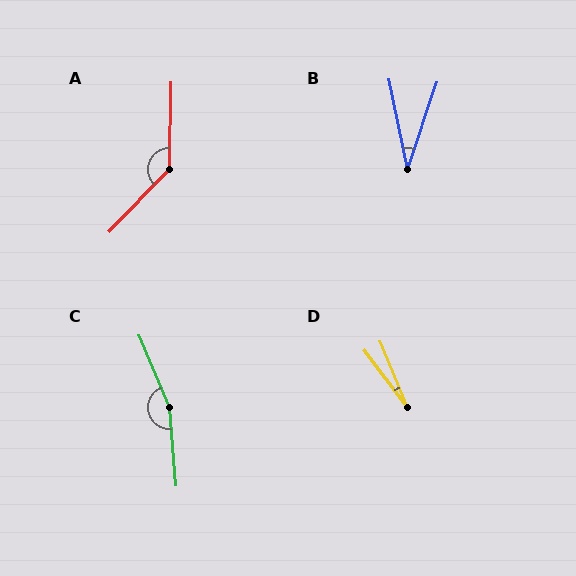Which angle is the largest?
C, at approximately 162 degrees.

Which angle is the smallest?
D, at approximately 15 degrees.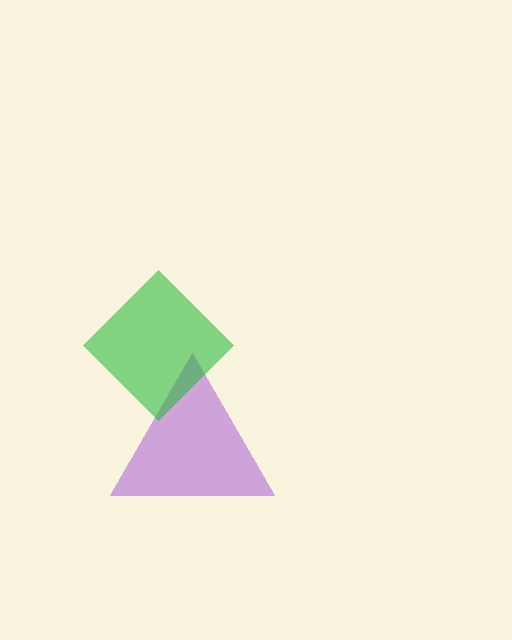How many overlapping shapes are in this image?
There are 2 overlapping shapes in the image.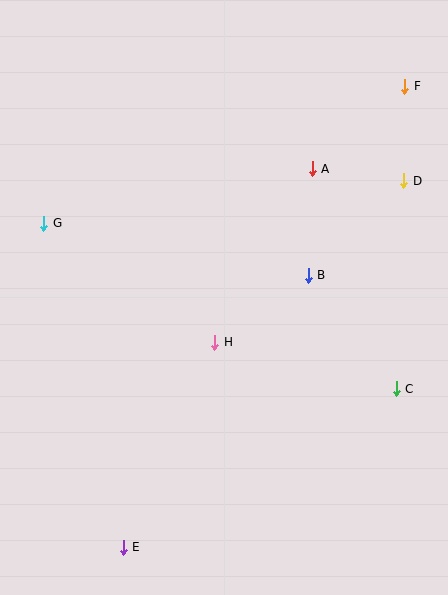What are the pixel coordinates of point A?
Point A is at (312, 169).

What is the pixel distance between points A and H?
The distance between A and H is 199 pixels.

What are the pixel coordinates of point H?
Point H is at (215, 342).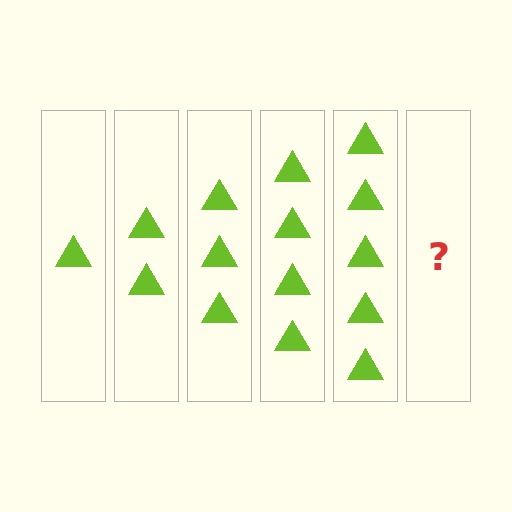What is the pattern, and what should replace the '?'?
The pattern is that each step adds one more triangle. The '?' should be 6 triangles.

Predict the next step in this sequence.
The next step is 6 triangles.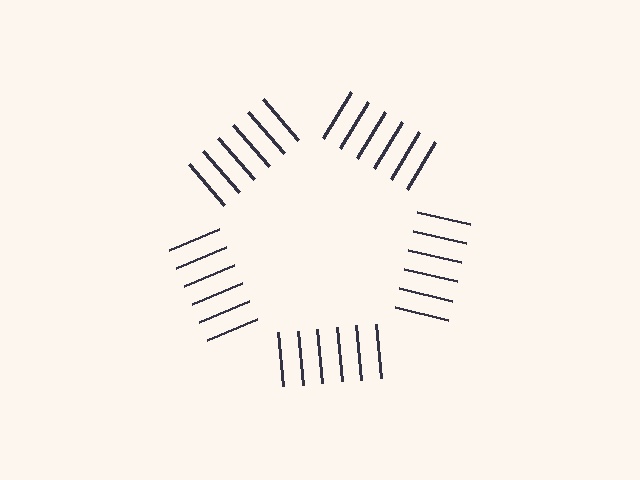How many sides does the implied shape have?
5 sides — the line-ends trace a pentagon.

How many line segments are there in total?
30 — 6 along each of the 5 edges.